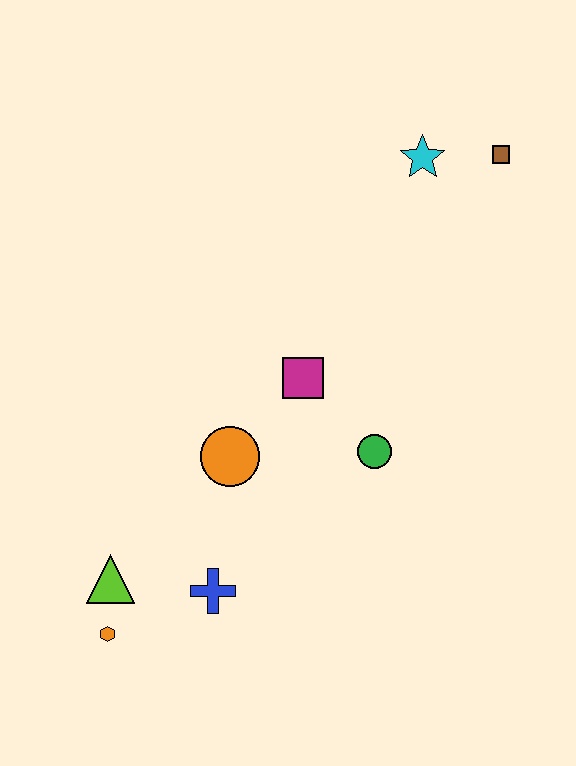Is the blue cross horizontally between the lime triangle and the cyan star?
Yes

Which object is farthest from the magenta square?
The orange hexagon is farthest from the magenta square.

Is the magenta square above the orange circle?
Yes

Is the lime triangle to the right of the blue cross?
No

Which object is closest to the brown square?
The cyan star is closest to the brown square.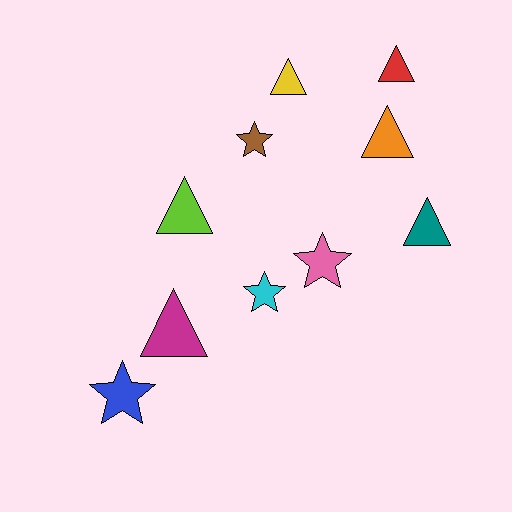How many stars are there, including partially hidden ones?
There are 4 stars.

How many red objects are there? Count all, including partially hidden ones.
There is 1 red object.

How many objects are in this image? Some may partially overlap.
There are 10 objects.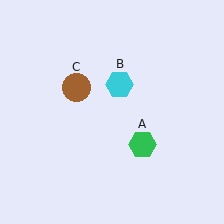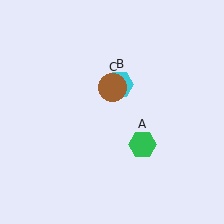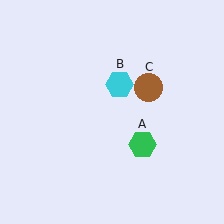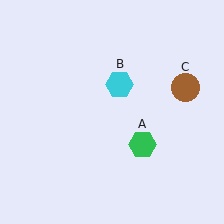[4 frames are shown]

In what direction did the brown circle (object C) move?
The brown circle (object C) moved right.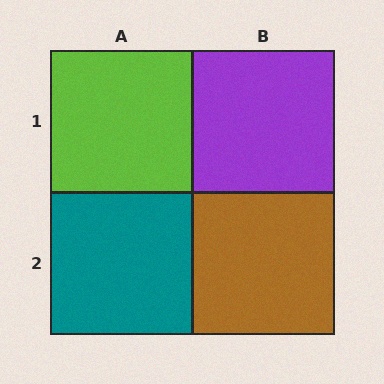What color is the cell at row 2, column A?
Teal.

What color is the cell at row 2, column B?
Brown.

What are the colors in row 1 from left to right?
Lime, purple.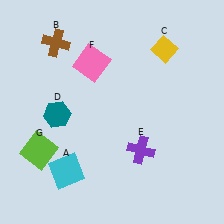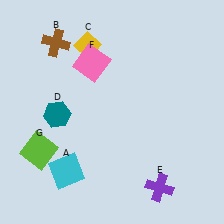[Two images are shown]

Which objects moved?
The objects that moved are: the yellow diamond (C), the purple cross (E).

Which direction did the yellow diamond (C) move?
The yellow diamond (C) moved left.